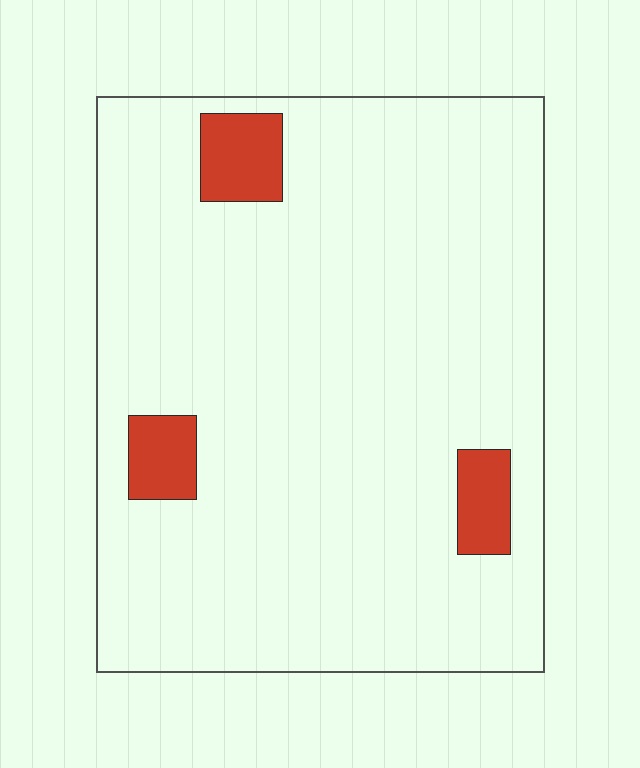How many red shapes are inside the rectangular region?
3.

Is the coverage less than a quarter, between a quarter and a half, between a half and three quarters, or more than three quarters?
Less than a quarter.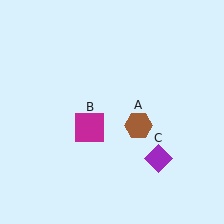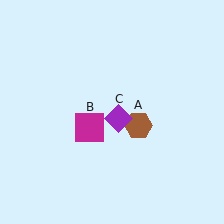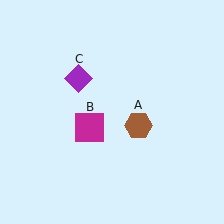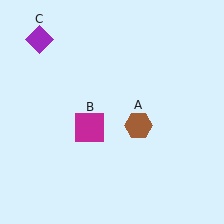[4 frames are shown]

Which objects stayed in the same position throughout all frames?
Brown hexagon (object A) and magenta square (object B) remained stationary.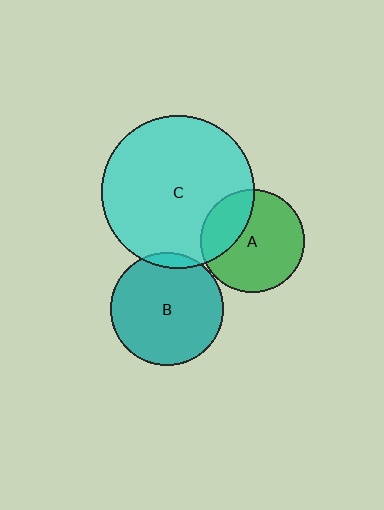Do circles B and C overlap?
Yes.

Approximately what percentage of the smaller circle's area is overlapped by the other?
Approximately 5%.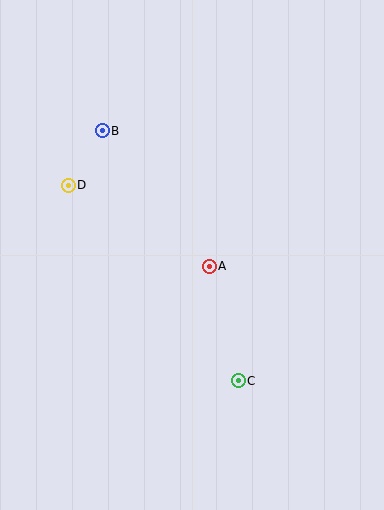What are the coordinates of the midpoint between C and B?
The midpoint between C and B is at (170, 256).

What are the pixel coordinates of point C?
Point C is at (238, 381).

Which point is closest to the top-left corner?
Point B is closest to the top-left corner.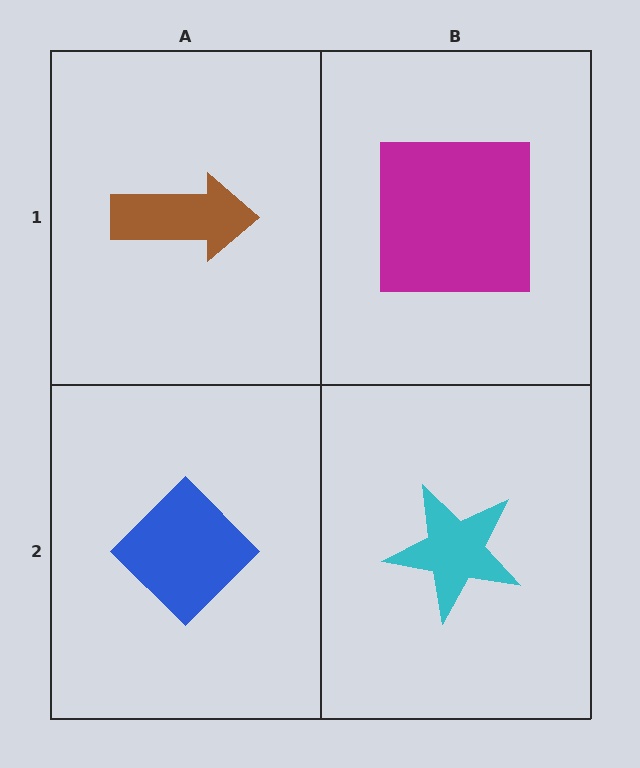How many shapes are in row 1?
2 shapes.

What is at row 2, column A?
A blue diamond.